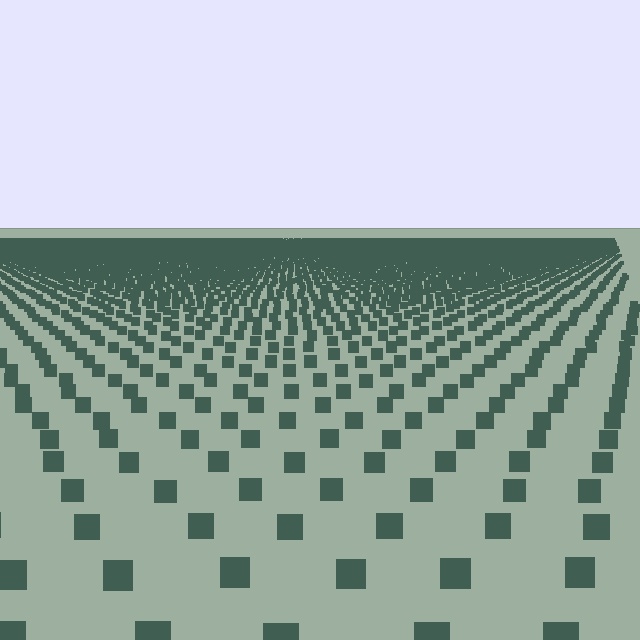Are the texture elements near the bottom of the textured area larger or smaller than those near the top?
Larger. Near the bottom, elements are closer to the viewer and appear at a bigger on-screen size.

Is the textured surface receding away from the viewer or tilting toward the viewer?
The surface is receding away from the viewer. Texture elements get smaller and denser toward the top.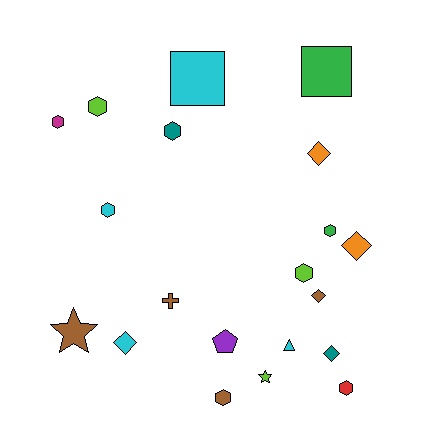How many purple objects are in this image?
There is 1 purple object.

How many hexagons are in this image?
There are 8 hexagons.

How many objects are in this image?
There are 20 objects.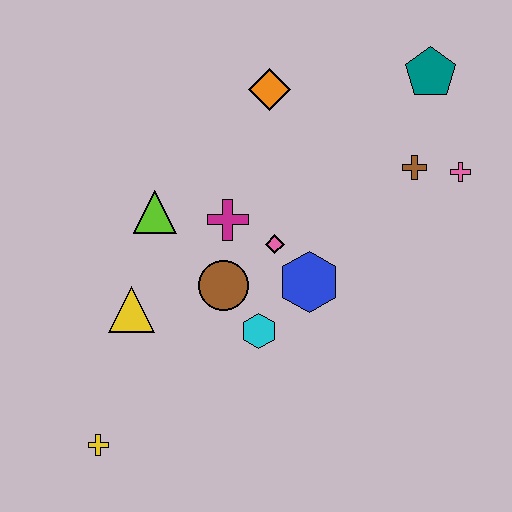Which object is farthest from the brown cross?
The yellow cross is farthest from the brown cross.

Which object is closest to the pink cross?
The brown cross is closest to the pink cross.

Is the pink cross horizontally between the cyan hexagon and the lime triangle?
No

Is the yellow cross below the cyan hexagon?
Yes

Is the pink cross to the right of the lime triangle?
Yes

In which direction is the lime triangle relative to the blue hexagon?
The lime triangle is to the left of the blue hexagon.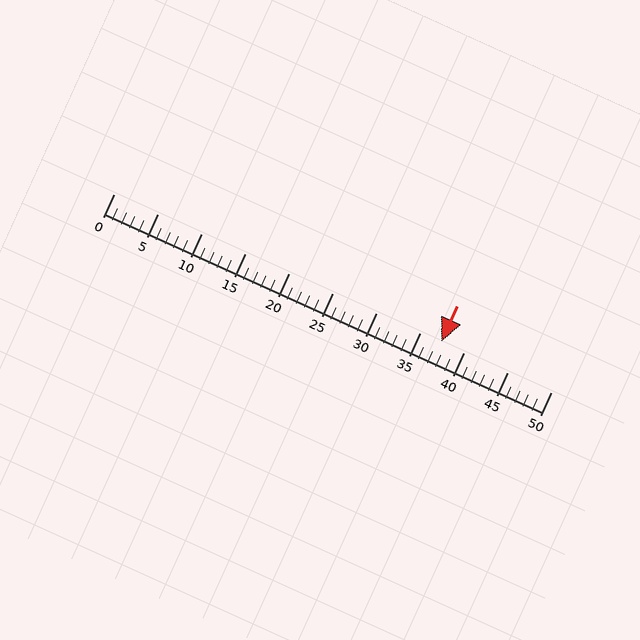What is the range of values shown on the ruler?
The ruler shows values from 0 to 50.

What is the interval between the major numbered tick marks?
The major tick marks are spaced 5 units apart.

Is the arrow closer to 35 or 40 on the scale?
The arrow is closer to 35.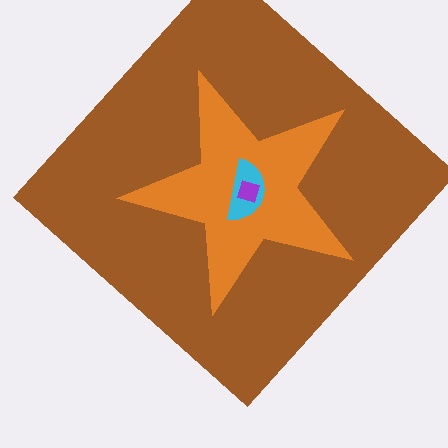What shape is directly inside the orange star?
The cyan semicircle.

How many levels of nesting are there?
4.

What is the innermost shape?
The purple diamond.